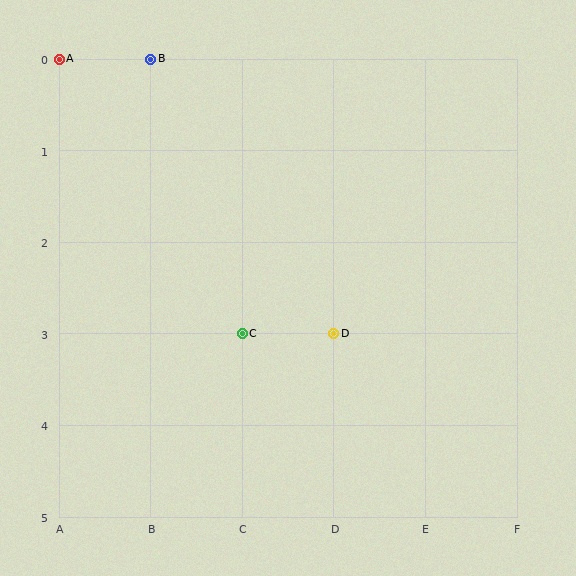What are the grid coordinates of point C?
Point C is at grid coordinates (C, 3).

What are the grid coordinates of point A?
Point A is at grid coordinates (A, 0).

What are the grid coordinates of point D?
Point D is at grid coordinates (D, 3).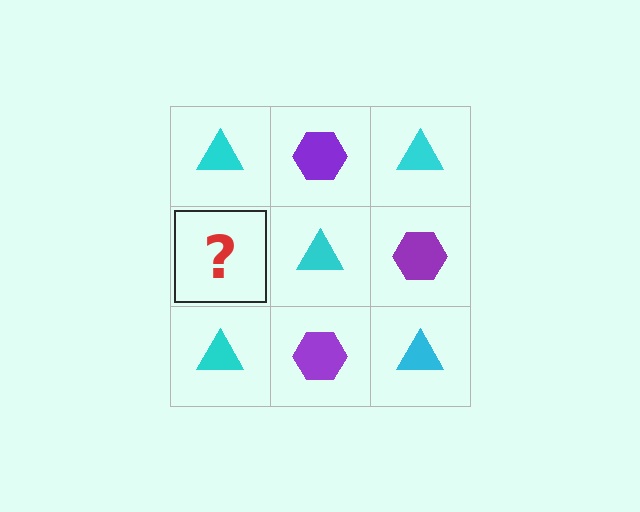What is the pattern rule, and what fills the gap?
The rule is that it alternates cyan triangle and purple hexagon in a checkerboard pattern. The gap should be filled with a purple hexagon.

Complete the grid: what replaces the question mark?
The question mark should be replaced with a purple hexagon.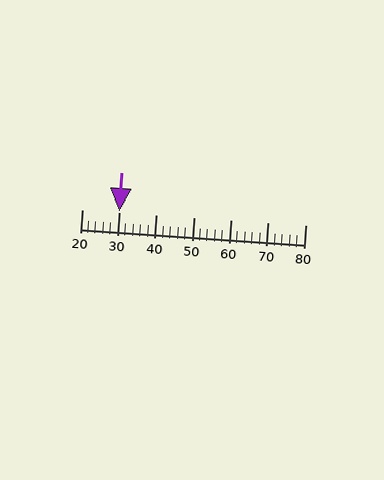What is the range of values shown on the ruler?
The ruler shows values from 20 to 80.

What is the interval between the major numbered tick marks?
The major tick marks are spaced 10 units apart.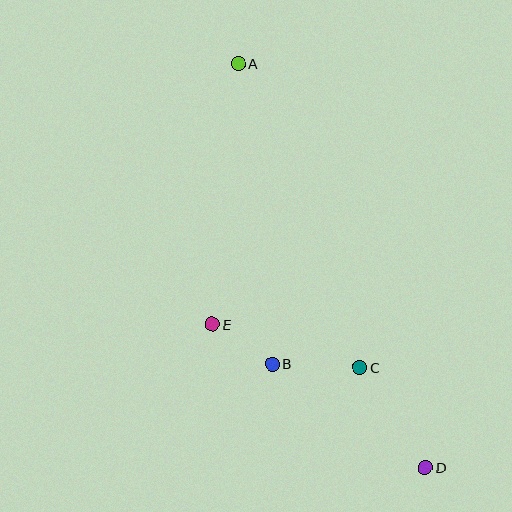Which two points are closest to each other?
Points B and E are closest to each other.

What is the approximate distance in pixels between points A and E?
The distance between A and E is approximately 262 pixels.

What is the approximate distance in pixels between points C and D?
The distance between C and D is approximately 119 pixels.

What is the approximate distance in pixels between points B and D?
The distance between B and D is approximately 185 pixels.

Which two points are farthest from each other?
Points A and D are farthest from each other.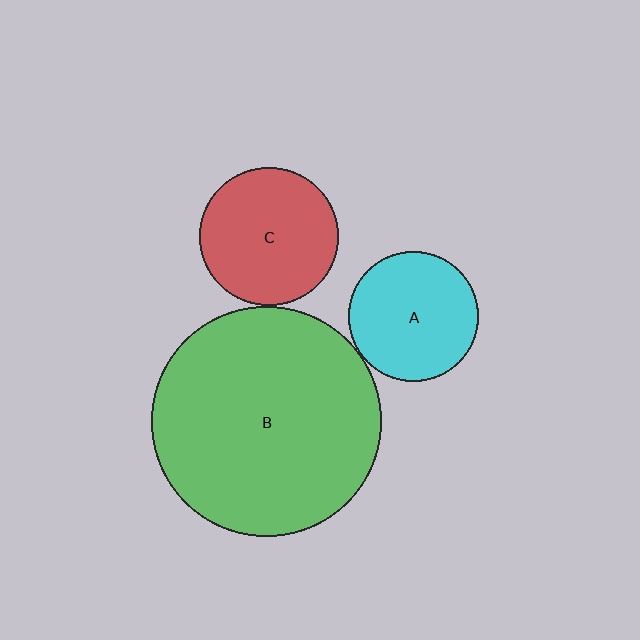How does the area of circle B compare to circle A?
Approximately 3.1 times.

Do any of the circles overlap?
No, none of the circles overlap.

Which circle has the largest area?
Circle B (green).